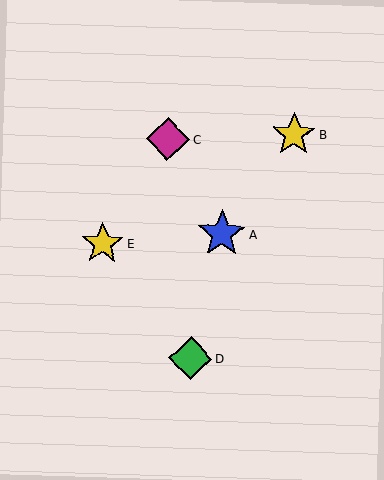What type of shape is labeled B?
Shape B is a yellow star.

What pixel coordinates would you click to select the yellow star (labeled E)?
Click at (103, 243) to select the yellow star E.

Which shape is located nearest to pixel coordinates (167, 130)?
The magenta diamond (labeled C) at (168, 139) is nearest to that location.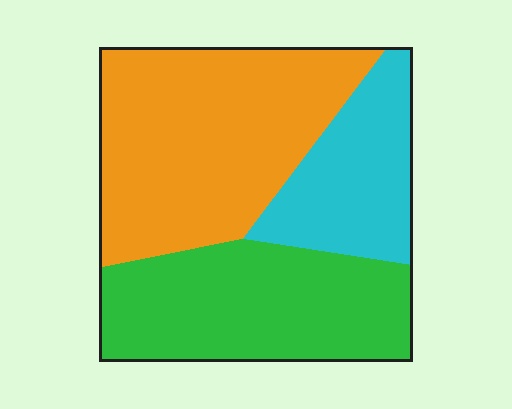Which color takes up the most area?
Orange, at roughly 45%.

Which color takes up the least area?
Cyan, at roughly 20%.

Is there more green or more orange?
Orange.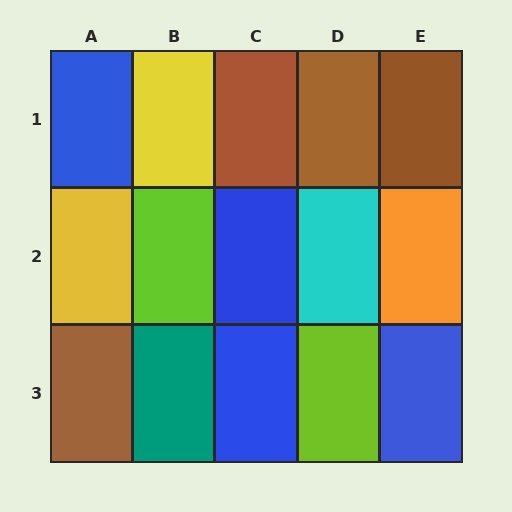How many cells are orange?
1 cell is orange.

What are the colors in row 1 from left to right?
Blue, yellow, brown, brown, brown.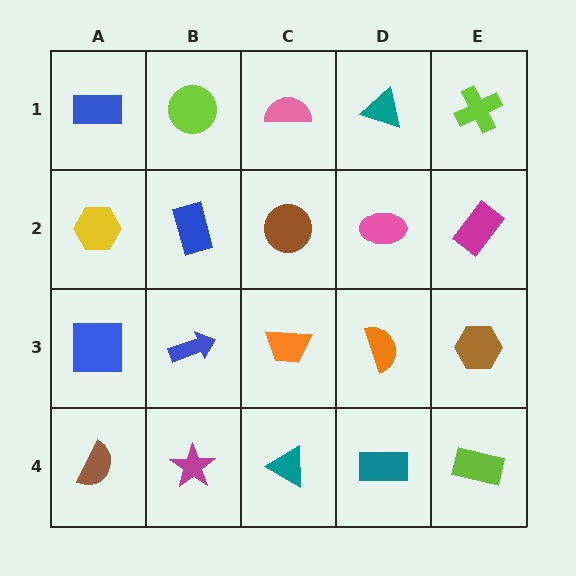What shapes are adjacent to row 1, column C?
A brown circle (row 2, column C), a lime circle (row 1, column B), a teal triangle (row 1, column D).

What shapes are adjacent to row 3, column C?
A brown circle (row 2, column C), a teal triangle (row 4, column C), a blue arrow (row 3, column B), an orange semicircle (row 3, column D).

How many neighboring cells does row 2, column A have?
3.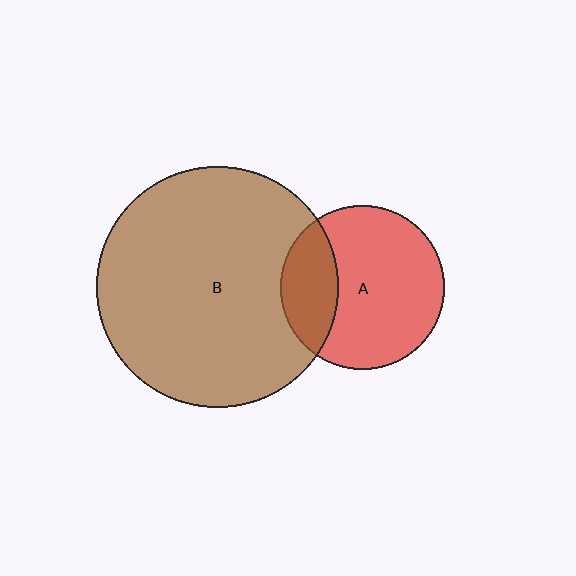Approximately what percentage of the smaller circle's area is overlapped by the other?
Approximately 25%.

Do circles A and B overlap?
Yes.